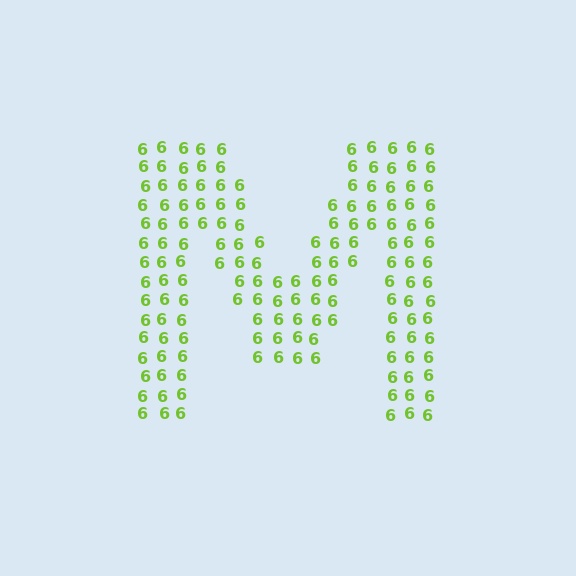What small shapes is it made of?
It is made of small digit 6's.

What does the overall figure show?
The overall figure shows the letter M.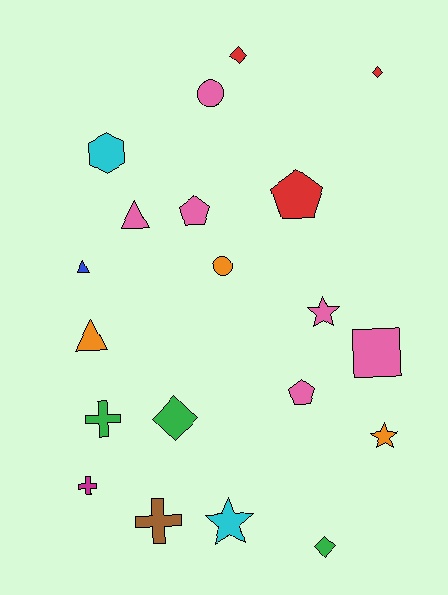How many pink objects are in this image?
There are 6 pink objects.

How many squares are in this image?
There is 1 square.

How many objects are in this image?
There are 20 objects.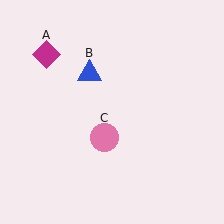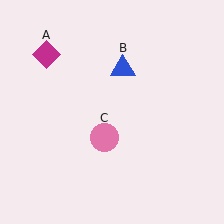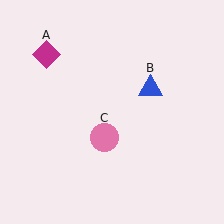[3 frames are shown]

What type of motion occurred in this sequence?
The blue triangle (object B) rotated clockwise around the center of the scene.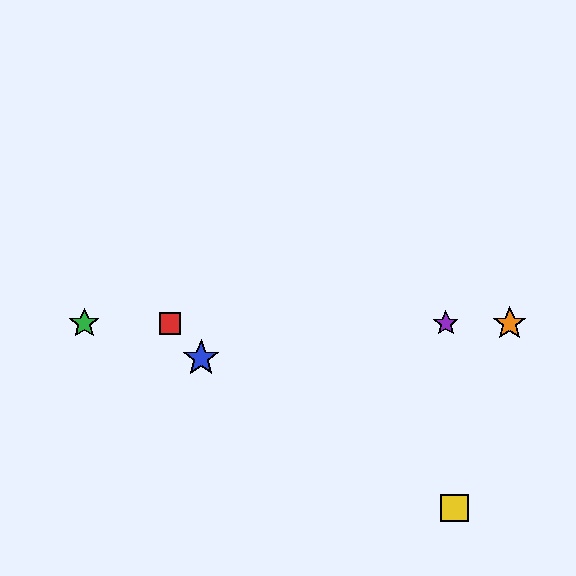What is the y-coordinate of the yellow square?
The yellow square is at y≈508.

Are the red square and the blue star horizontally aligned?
No, the red square is at y≈324 and the blue star is at y≈358.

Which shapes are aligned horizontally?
The red square, the green star, the purple star, the orange star are aligned horizontally.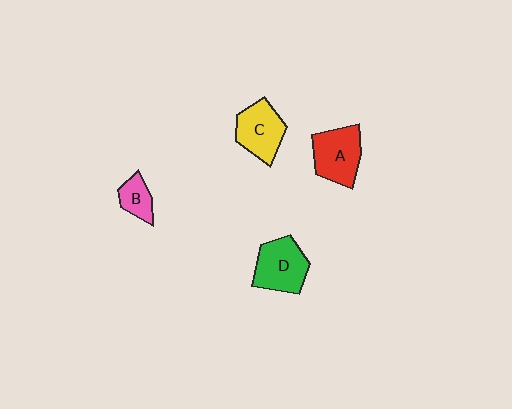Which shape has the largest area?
Shape A (red).